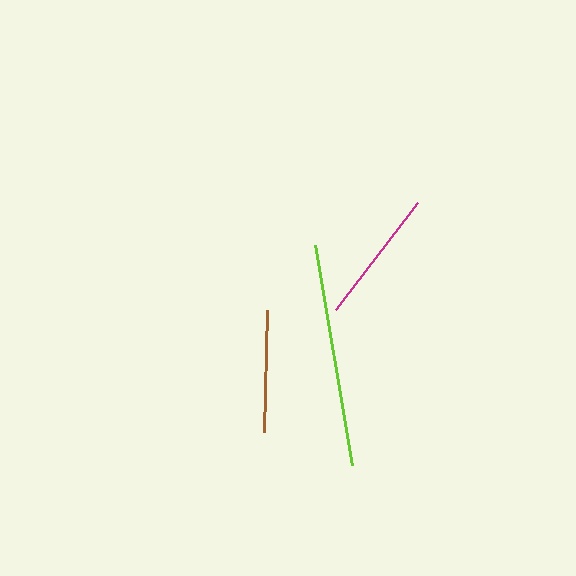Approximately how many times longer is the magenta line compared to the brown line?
The magenta line is approximately 1.1 times the length of the brown line.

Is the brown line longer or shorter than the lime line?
The lime line is longer than the brown line.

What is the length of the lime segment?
The lime segment is approximately 224 pixels long.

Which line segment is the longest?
The lime line is the longest at approximately 224 pixels.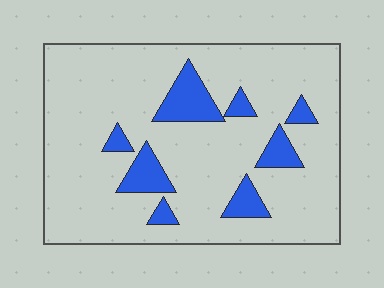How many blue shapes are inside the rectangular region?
8.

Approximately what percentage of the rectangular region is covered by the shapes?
Approximately 15%.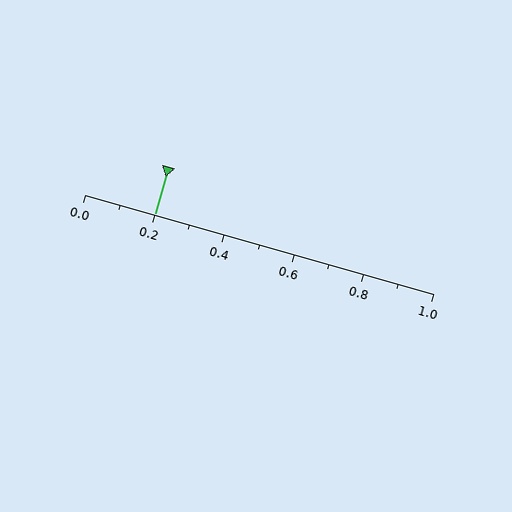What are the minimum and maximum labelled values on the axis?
The axis runs from 0.0 to 1.0.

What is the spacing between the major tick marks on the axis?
The major ticks are spaced 0.2 apart.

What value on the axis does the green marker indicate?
The marker indicates approximately 0.2.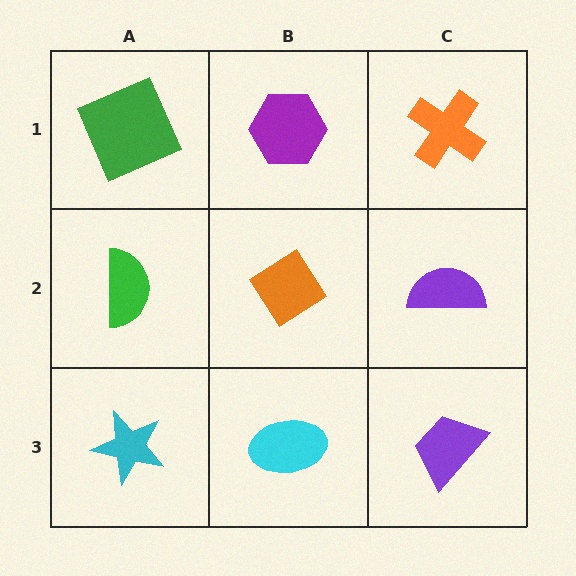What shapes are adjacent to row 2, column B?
A purple hexagon (row 1, column B), a cyan ellipse (row 3, column B), a green semicircle (row 2, column A), a purple semicircle (row 2, column C).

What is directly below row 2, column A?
A cyan star.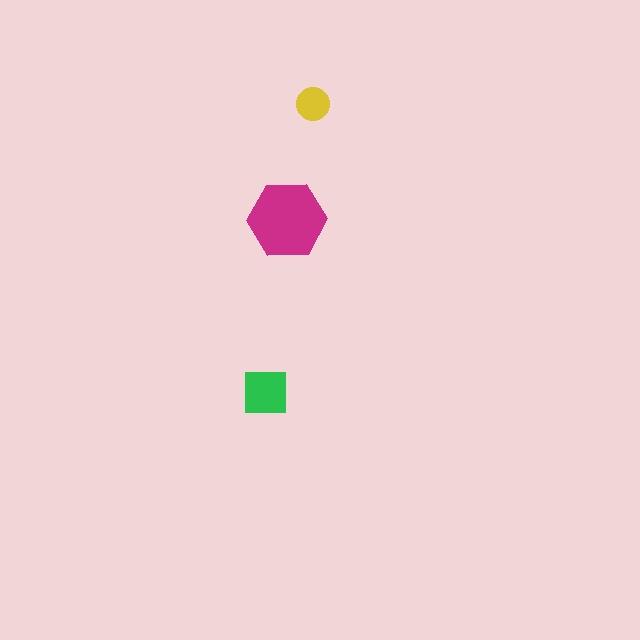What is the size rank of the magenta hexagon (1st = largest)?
1st.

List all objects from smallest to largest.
The yellow circle, the green square, the magenta hexagon.